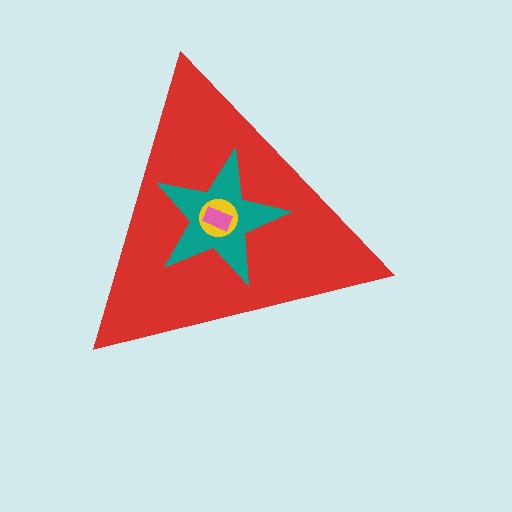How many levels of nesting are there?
4.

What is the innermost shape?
The pink rectangle.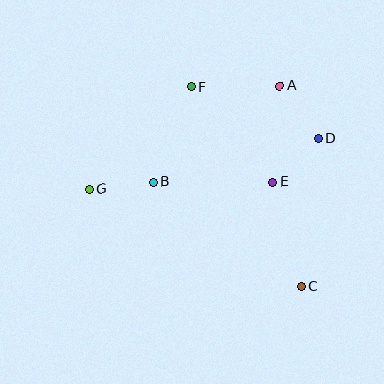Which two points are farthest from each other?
Points D and G are farthest from each other.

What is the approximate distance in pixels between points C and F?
The distance between C and F is approximately 228 pixels.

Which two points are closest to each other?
Points D and E are closest to each other.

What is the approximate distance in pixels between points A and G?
The distance between A and G is approximately 217 pixels.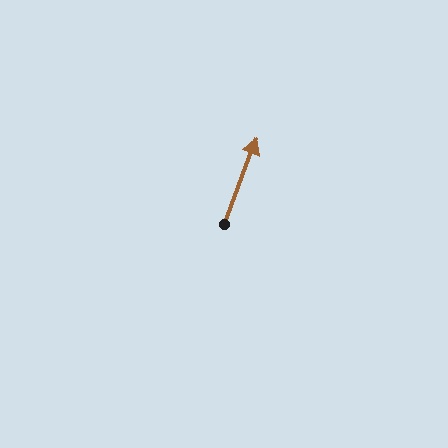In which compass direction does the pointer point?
North.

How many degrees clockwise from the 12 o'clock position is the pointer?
Approximately 21 degrees.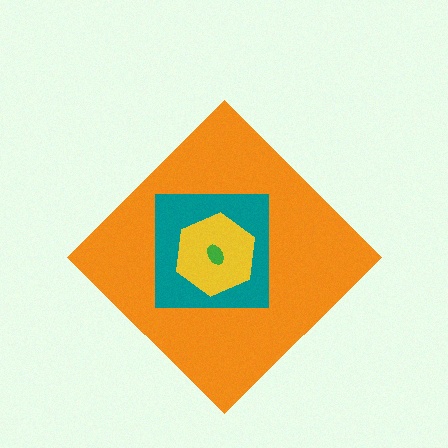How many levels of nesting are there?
4.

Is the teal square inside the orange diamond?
Yes.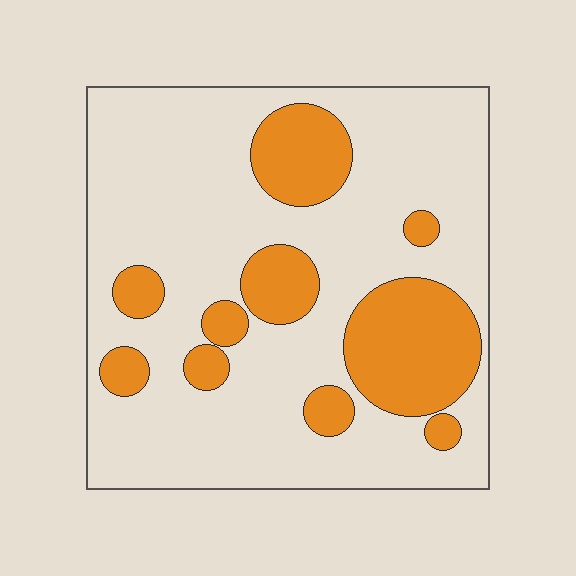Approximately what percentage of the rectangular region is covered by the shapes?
Approximately 25%.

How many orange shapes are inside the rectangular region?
10.